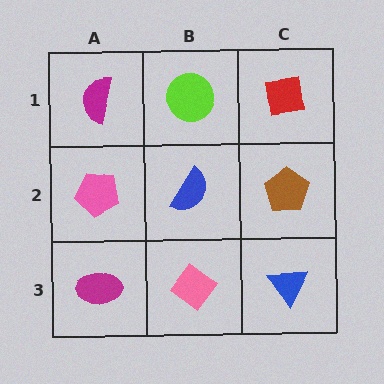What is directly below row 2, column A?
A magenta ellipse.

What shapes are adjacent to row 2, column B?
A lime circle (row 1, column B), a pink diamond (row 3, column B), a pink pentagon (row 2, column A), a brown pentagon (row 2, column C).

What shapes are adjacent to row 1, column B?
A blue semicircle (row 2, column B), a magenta semicircle (row 1, column A), a red square (row 1, column C).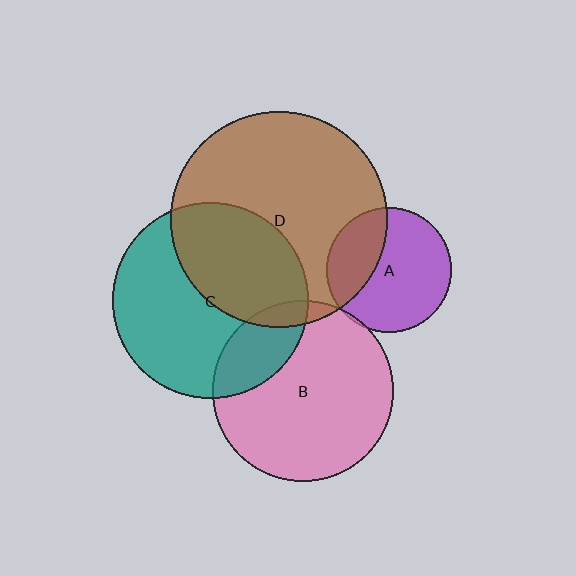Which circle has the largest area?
Circle D (brown).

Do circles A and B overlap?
Yes.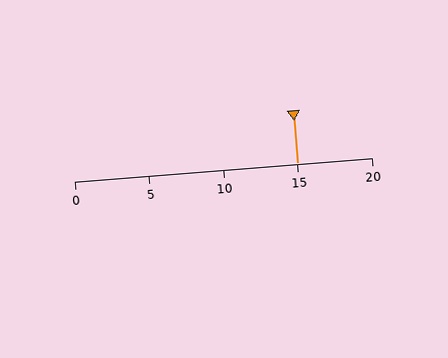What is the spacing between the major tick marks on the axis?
The major ticks are spaced 5 apart.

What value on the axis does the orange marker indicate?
The marker indicates approximately 15.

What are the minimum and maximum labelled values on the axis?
The axis runs from 0 to 20.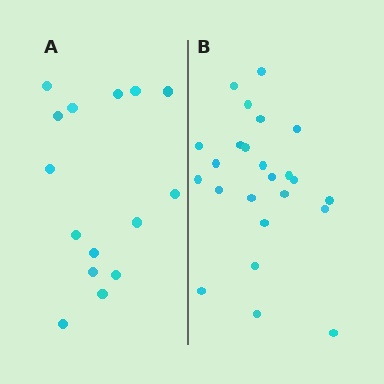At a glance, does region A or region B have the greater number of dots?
Region B (the right region) has more dots.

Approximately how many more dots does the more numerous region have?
Region B has roughly 8 or so more dots than region A.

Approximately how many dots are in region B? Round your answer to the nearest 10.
About 20 dots. (The exact count is 24, which rounds to 20.)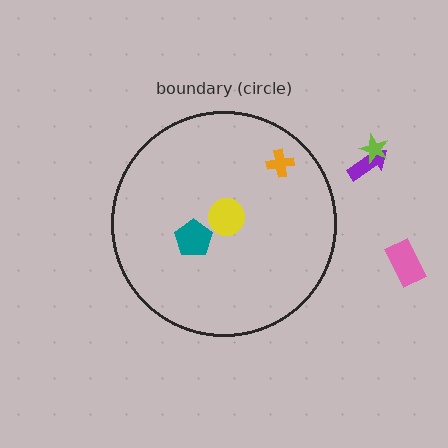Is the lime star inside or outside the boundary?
Outside.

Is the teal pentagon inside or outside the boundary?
Inside.